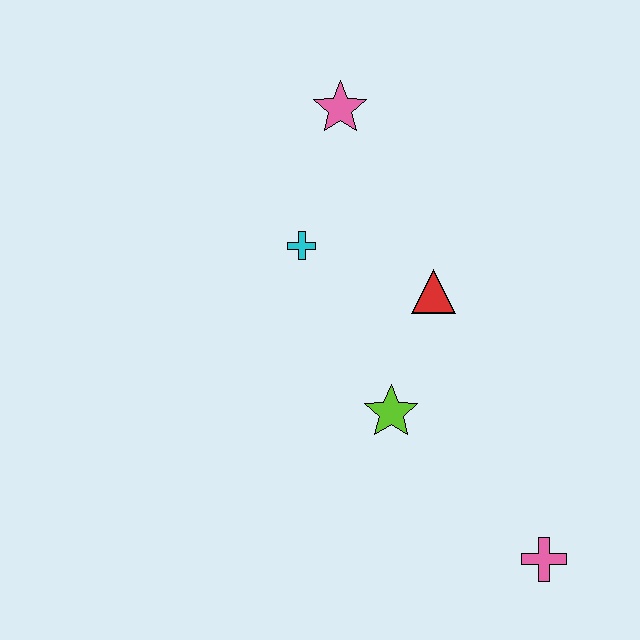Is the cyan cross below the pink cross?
No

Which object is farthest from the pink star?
The pink cross is farthest from the pink star.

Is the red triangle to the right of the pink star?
Yes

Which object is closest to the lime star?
The red triangle is closest to the lime star.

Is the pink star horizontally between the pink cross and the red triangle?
No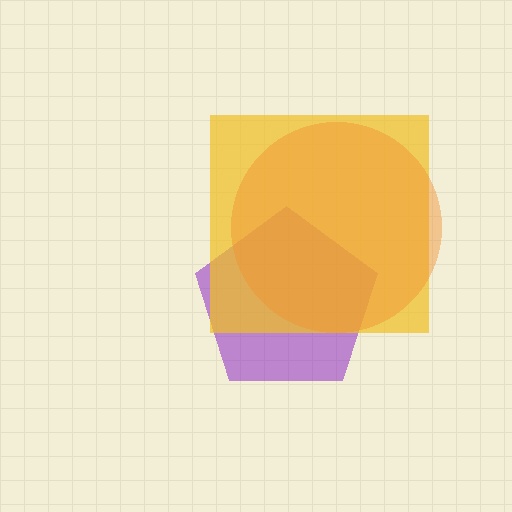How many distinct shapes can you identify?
There are 3 distinct shapes: a purple pentagon, a yellow square, an orange circle.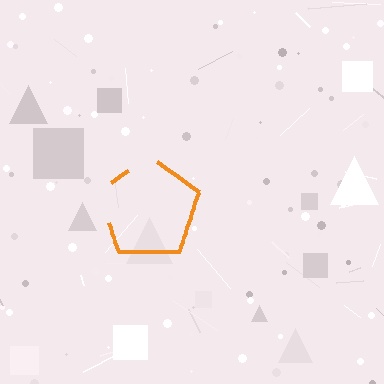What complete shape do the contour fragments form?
The contour fragments form a pentagon.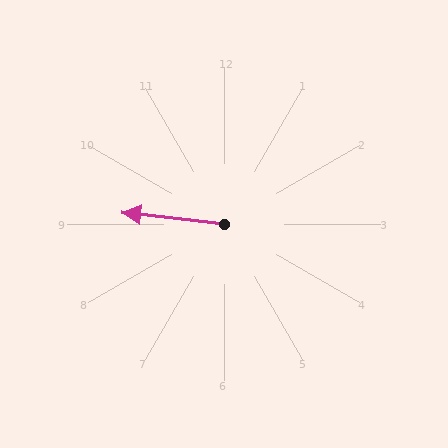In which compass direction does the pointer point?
West.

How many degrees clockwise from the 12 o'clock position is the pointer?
Approximately 276 degrees.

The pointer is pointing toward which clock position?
Roughly 9 o'clock.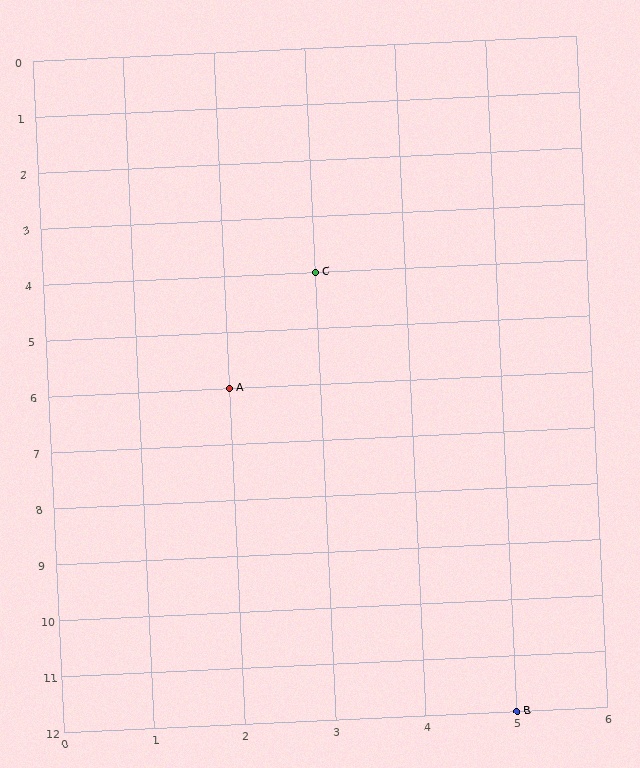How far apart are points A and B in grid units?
Points A and B are 3 columns and 6 rows apart (about 6.7 grid units diagonally).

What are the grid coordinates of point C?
Point C is at grid coordinates (3, 4).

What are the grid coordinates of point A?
Point A is at grid coordinates (2, 6).